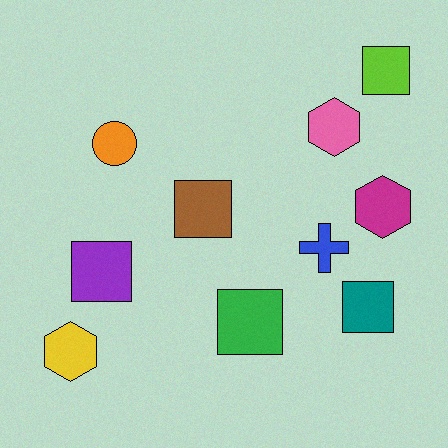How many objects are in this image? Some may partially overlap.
There are 10 objects.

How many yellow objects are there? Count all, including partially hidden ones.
There is 1 yellow object.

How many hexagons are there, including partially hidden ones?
There are 3 hexagons.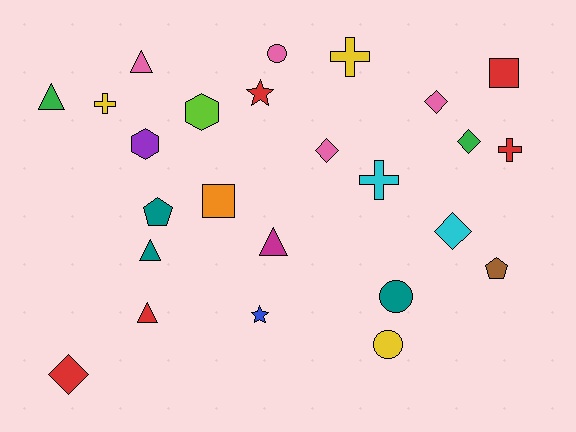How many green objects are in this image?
There are 2 green objects.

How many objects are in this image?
There are 25 objects.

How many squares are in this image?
There are 2 squares.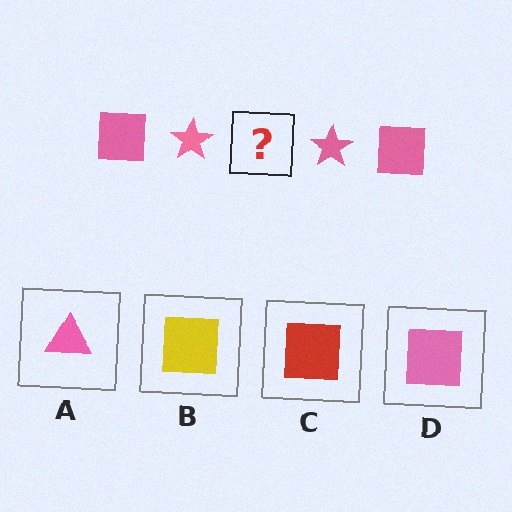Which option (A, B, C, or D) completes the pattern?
D.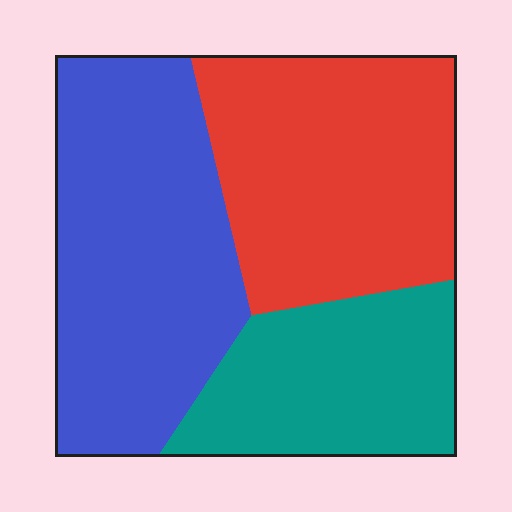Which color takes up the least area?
Teal, at roughly 25%.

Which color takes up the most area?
Blue, at roughly 40%.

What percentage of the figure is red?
Red covers about 35% of the figure.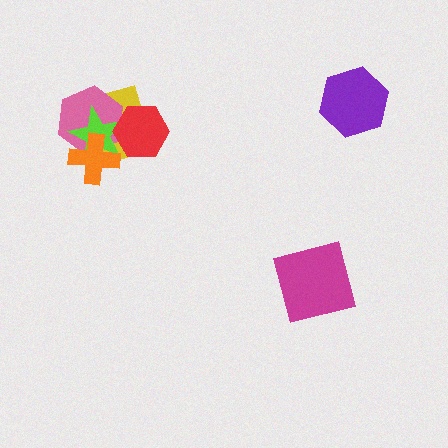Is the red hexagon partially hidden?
No, no other shape covers it.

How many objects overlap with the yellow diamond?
4 objects overlap with the yellow diamond.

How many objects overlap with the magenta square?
0 objects overlap with the magenta square.